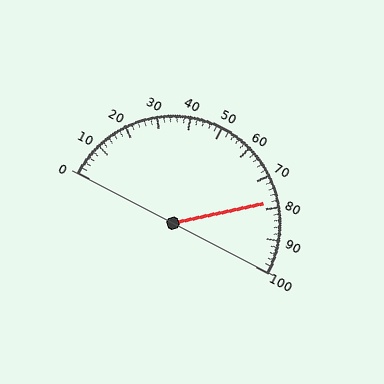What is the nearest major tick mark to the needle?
The nearest major tick mark is 80.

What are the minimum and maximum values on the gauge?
The gauge ranges from 0 to 100.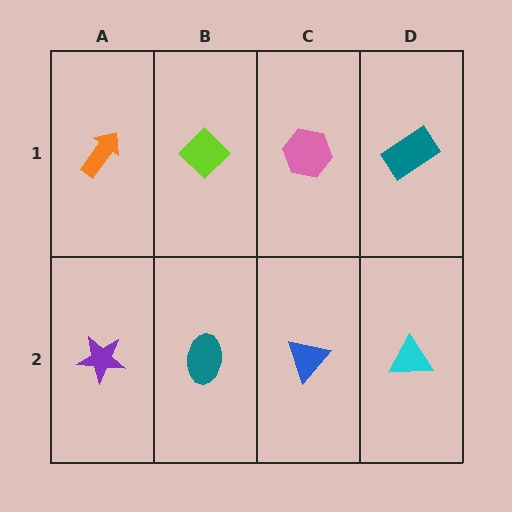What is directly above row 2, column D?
A teal rectangle.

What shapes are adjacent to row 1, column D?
A cyan triangle (row 2, column D), a pink hexagon (row 1, column C).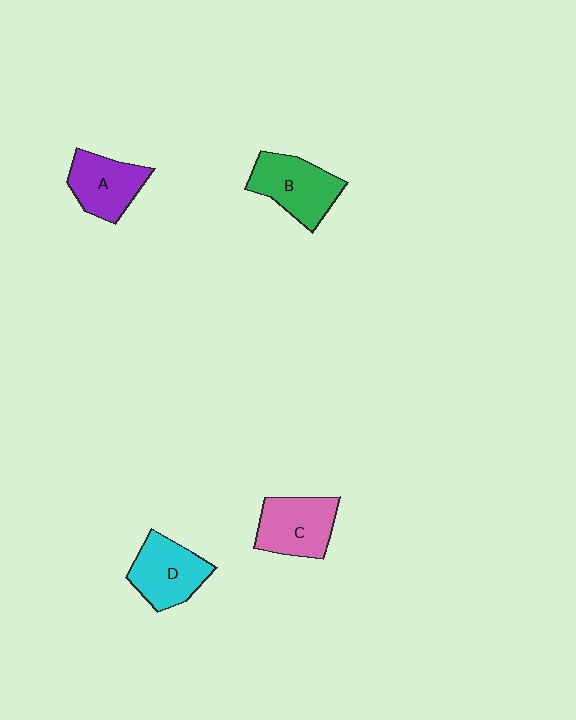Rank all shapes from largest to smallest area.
From largest to smallest: B (green), C (pink), D (cyan), A (purple).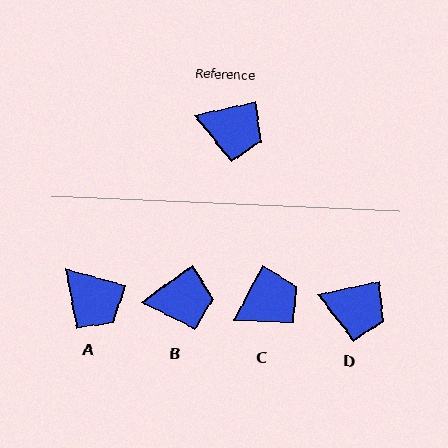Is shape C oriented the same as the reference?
No, it is off by about 50 degrees.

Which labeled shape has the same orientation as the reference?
D.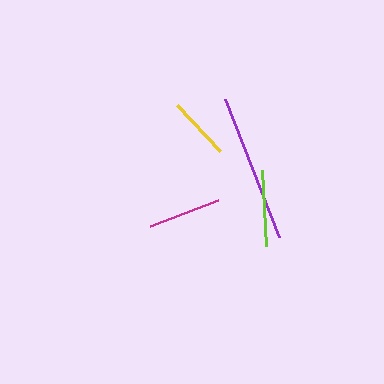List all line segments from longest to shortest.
From longest to shortest: purple, lime, magenta, yellow.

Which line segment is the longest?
The purple line is the longest at approximately 149 pixels.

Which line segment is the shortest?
The yellow line is the shortest at approximately 63 pixels.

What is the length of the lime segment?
The lime segment is approximately 76 pixels long.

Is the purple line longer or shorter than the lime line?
The purple line is longer than the lime line.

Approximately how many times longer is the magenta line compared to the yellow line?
The magenta line is approximately 1.2 times the length of the yellow line.